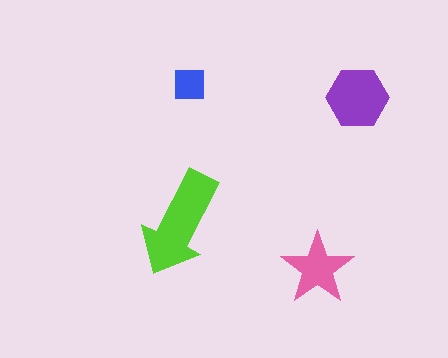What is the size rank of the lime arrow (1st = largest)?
1st.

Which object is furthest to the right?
The purple hexagon is rightmost.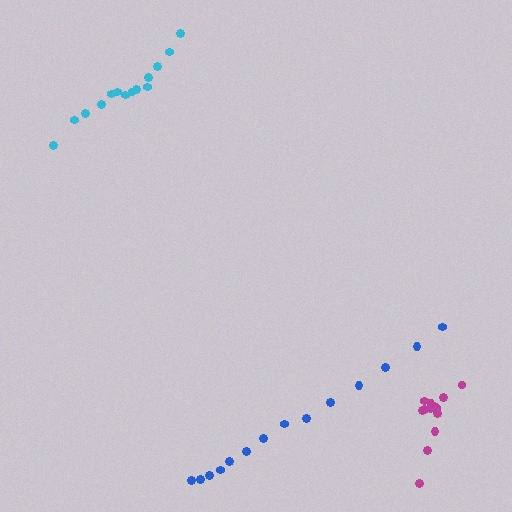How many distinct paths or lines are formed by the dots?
There are 3 distinct paths.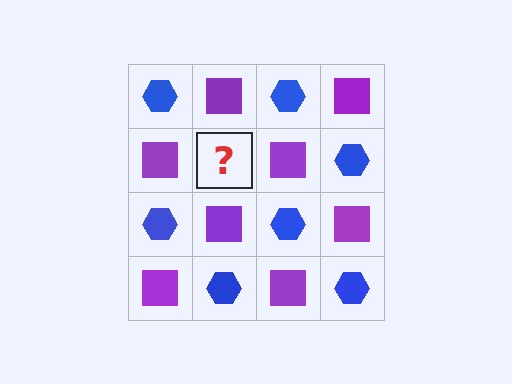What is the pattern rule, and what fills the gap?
The rule is that it alternates blue hexagon and purple square in a checkerboard pattern. The gap should be filled with a blue hexagon.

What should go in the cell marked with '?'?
The missing cell should contain a blue hexagon.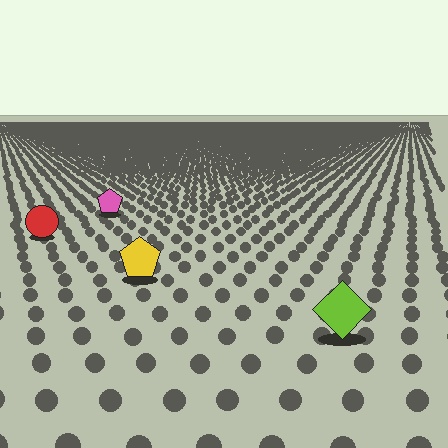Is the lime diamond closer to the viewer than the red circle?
Yes. The lime diamond is closer — you can tell from the texture gradient: the ground texture is coarser near it.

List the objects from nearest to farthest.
From nearest to farthest: the lime diamond, the yellow pentagon, the red circle, the pink pentagon.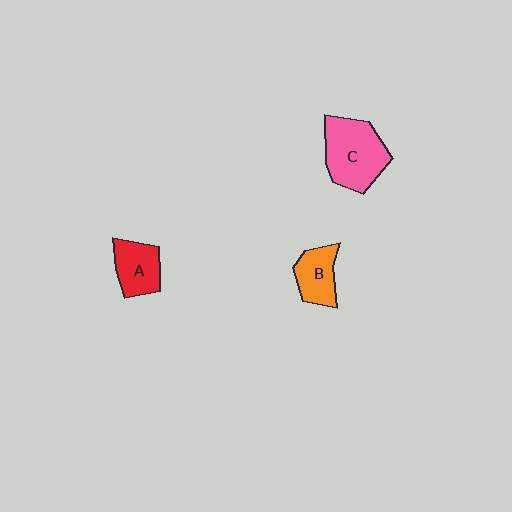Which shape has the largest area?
Shape C (pink).